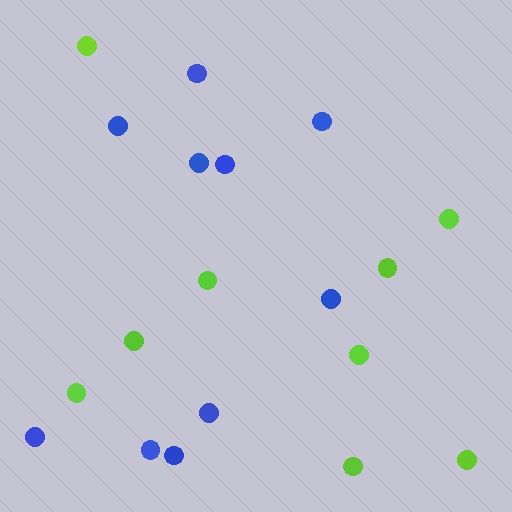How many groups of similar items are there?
There are 2 groups: one group of blue circles (10) and one group of lime circles (9).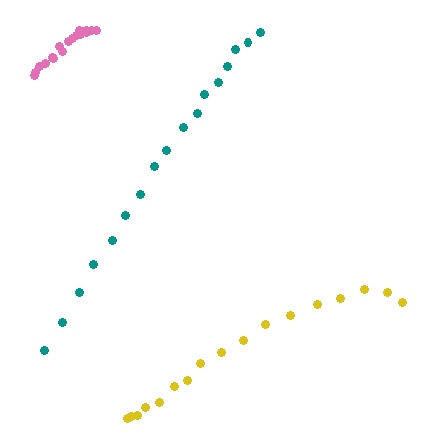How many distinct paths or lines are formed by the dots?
There are 3 distinct paths.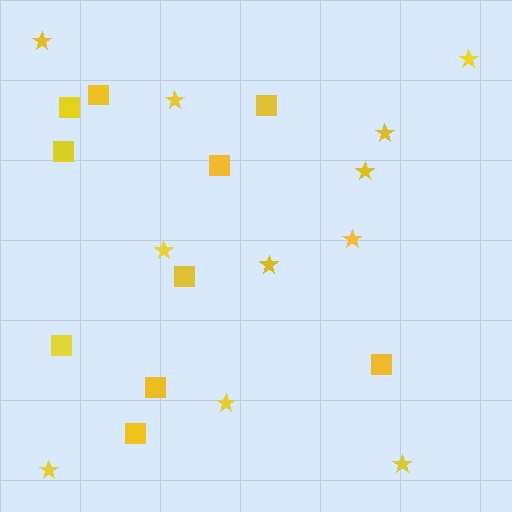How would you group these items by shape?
There are 2 groups: one group of squares (10) and one group of stars (11).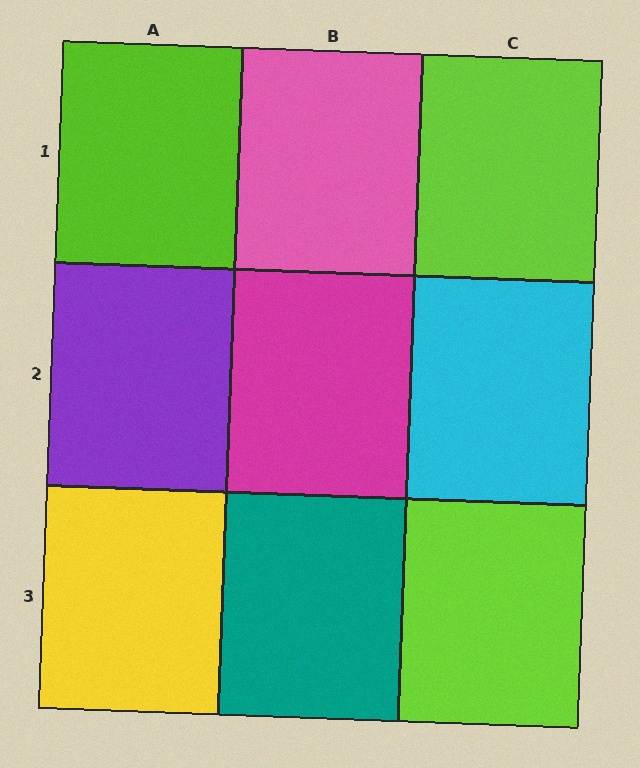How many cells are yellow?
1 cell is yellow.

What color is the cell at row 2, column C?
Cyan.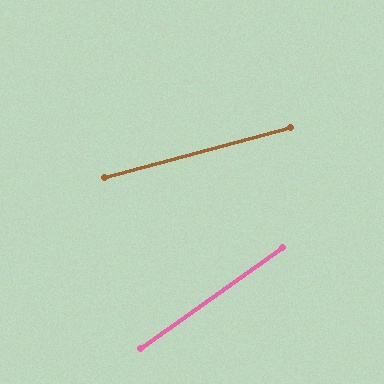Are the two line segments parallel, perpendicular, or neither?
Neither parallel nor perpendicular — they differ by about 20°.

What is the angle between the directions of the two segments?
Approximately 20 degrees.